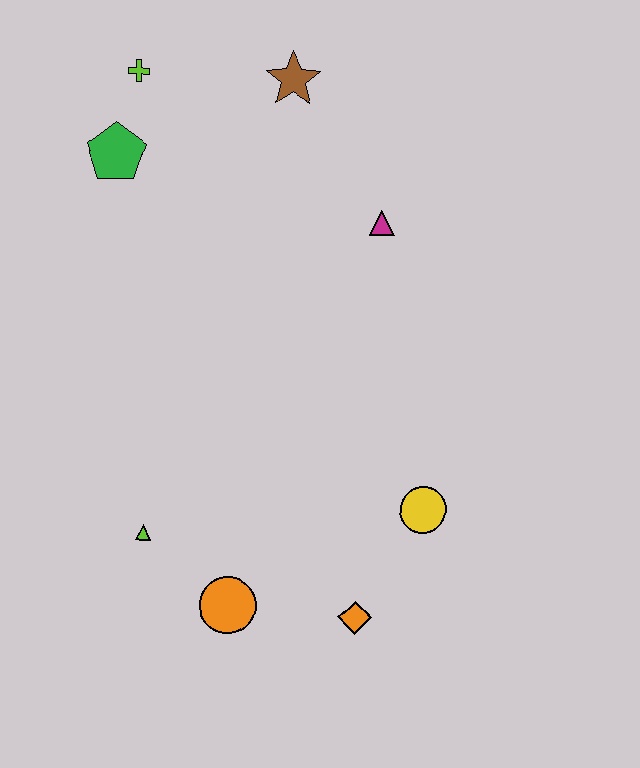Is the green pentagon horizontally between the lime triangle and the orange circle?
No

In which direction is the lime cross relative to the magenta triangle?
The lime cross is to the left of the magenta triangle.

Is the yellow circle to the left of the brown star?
No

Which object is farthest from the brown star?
The orange diamond is farthest from the brown star.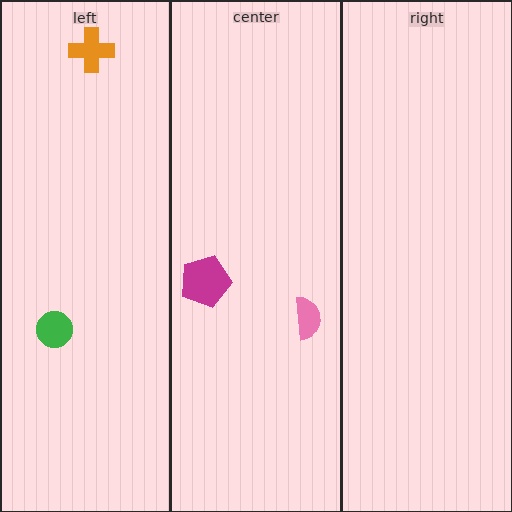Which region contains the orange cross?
The left region.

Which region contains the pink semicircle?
The center region.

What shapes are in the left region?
The orange cross, the green circle.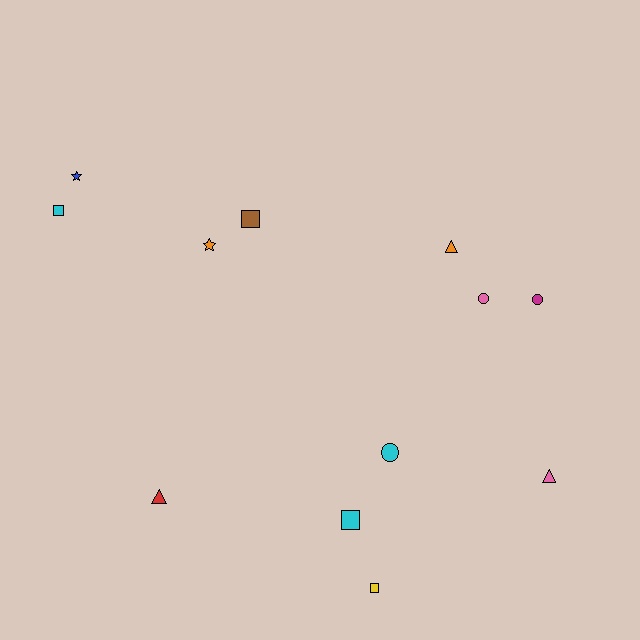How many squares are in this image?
There are 4 squares.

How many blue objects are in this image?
There is 1 blue object.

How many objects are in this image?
There are 12 objects.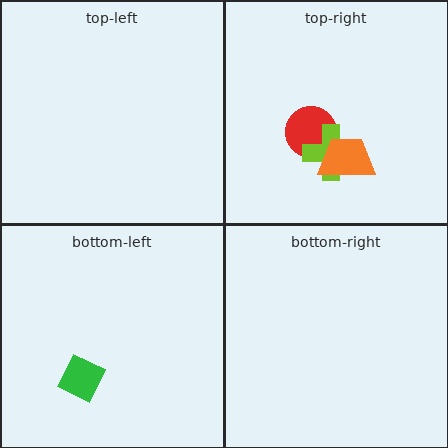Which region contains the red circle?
The top-right region.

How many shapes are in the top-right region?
3.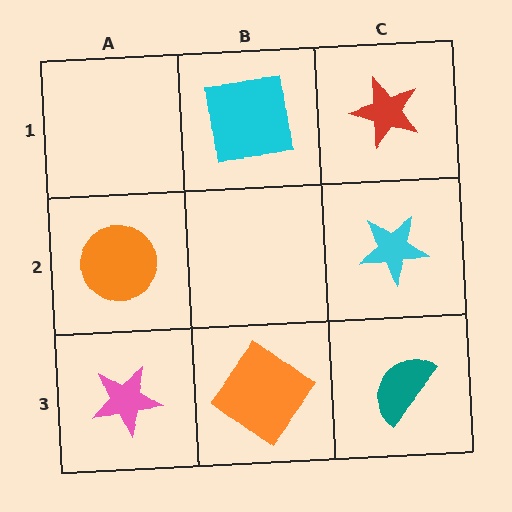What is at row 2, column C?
A cyan star.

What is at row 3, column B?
An orange diamond.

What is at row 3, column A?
A pink star.